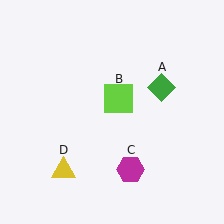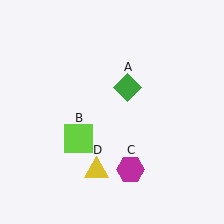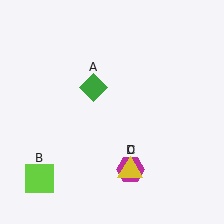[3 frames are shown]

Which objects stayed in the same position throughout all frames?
Magenta hexagon (object C) remained stationary.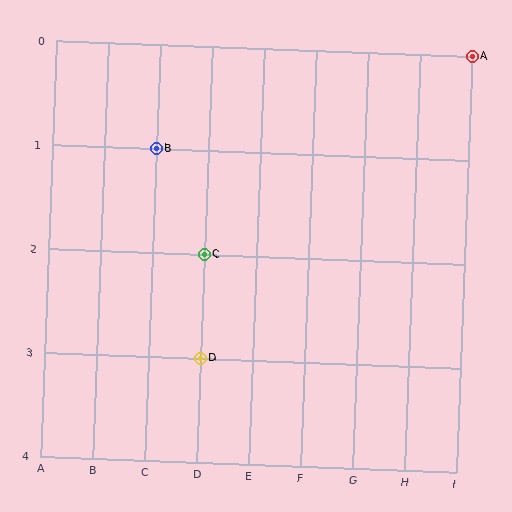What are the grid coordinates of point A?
Point A is at grid coordinates (I, 0).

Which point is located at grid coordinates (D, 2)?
Point C is at (D, 2).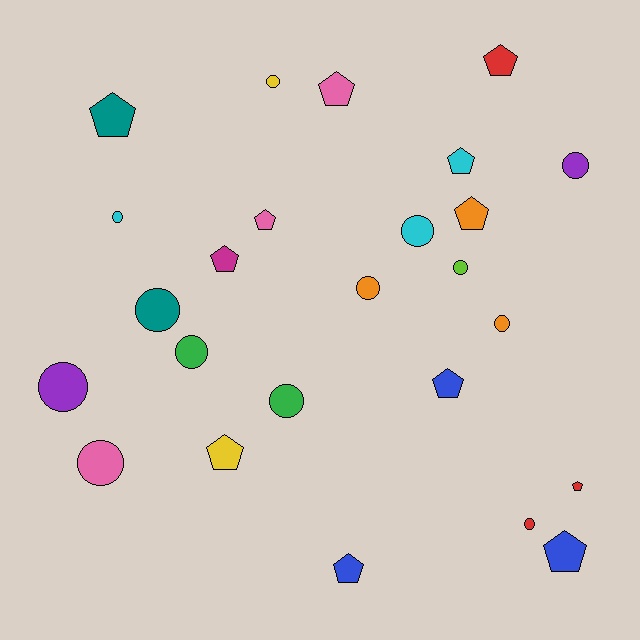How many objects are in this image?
There are 25 objects.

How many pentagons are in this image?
There are 12 pentagons.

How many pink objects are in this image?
There are 3 pink objects.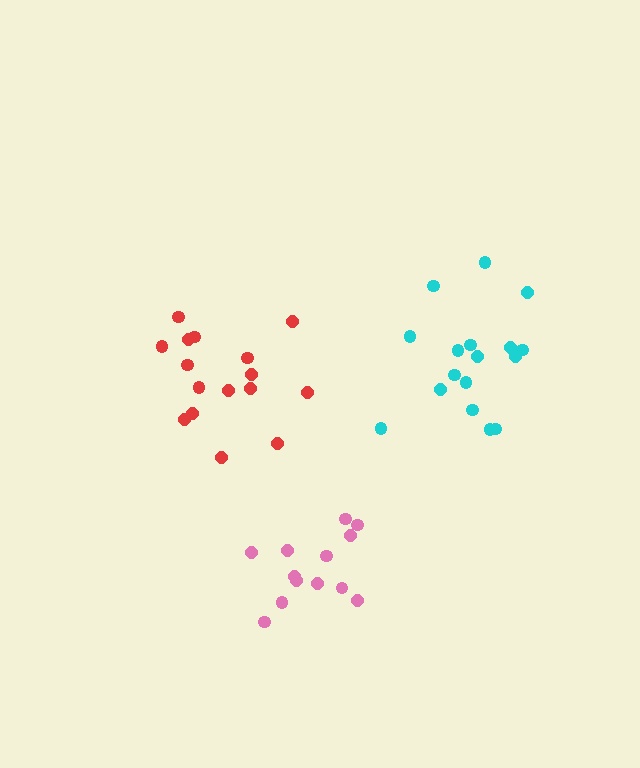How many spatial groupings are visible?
There are 3 spatial groupings.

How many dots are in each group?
Group 1: 13 dots, Group 2: 17 dots, Group 3: 16 dots (46 total).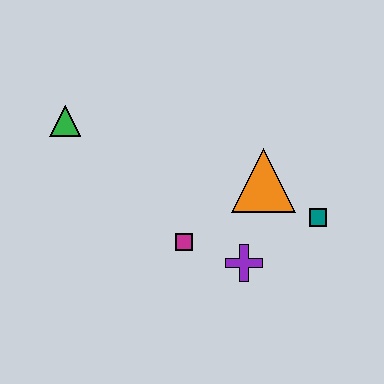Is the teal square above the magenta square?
Yes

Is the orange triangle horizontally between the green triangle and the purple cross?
No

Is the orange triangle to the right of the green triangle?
Yes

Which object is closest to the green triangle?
The magenta square is closest to the green triangle.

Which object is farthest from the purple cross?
The green triangle is farthest from the purple cross.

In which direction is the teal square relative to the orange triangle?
The teal square is to the right of the orange triangle.